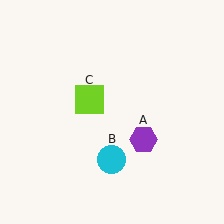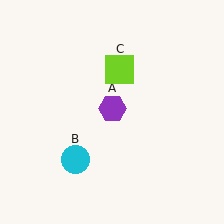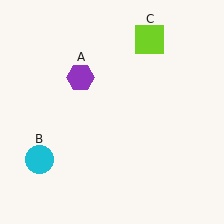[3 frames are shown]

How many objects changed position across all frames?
3 objects changed position: purple hexagon (object A), cyan circle (object B), lime square (object C).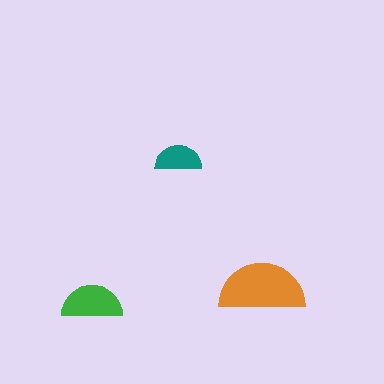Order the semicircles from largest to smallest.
the orange one, the green one, the teal one.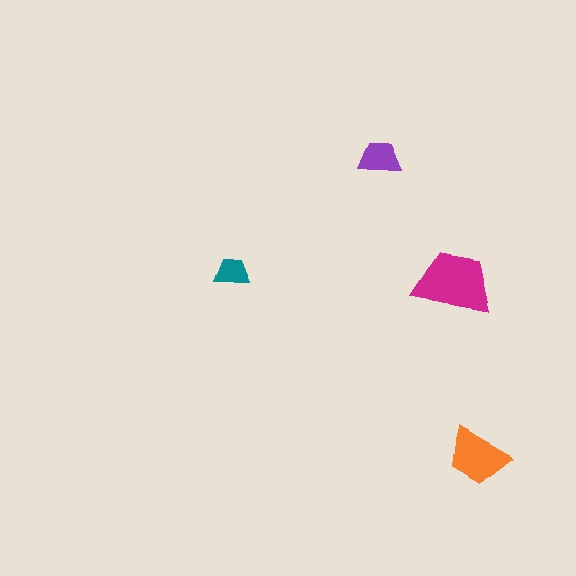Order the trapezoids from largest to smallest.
the magenta one, the orange one, the purple one, the teal one.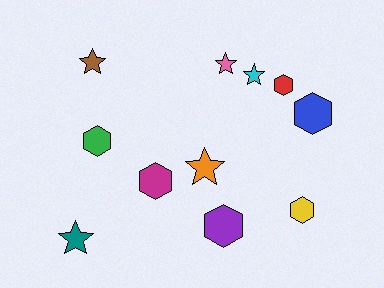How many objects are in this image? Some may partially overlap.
There are 11 objects.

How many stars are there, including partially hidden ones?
There are 5 stars.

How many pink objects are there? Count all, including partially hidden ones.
There is 1 pink object.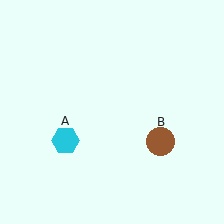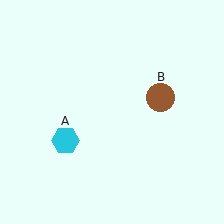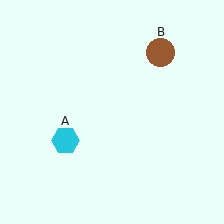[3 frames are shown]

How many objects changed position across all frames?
1 object changed position: brown circle (object B).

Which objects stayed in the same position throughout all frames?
Cyan hexagon (object A) remained stationary.